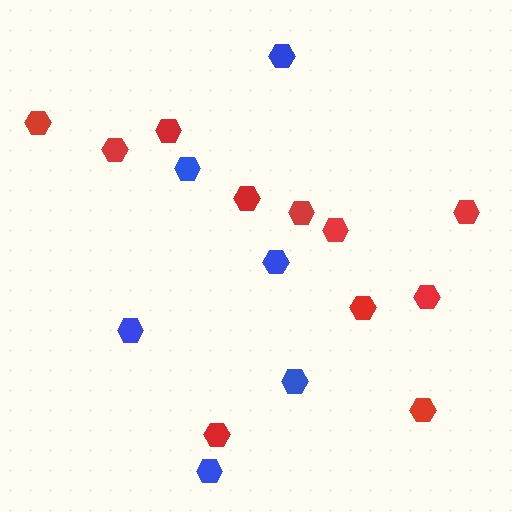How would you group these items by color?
There are 2 groups: one group of red hexagons (11) and one group of blue hexagons (6).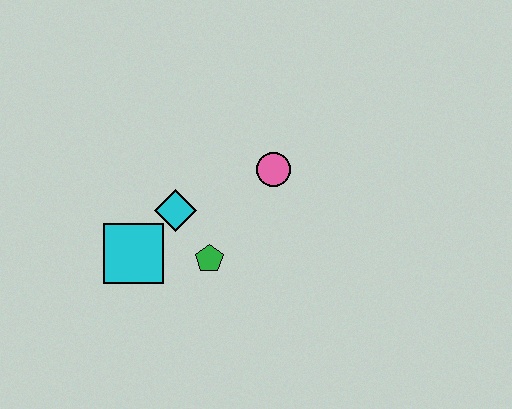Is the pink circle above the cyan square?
Yes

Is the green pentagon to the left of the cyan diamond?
No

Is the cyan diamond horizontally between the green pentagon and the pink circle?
No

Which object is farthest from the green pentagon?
The pink circle is farthest from the green pentagon.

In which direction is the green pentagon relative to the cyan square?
The green pentagon is to the right of the cyan square.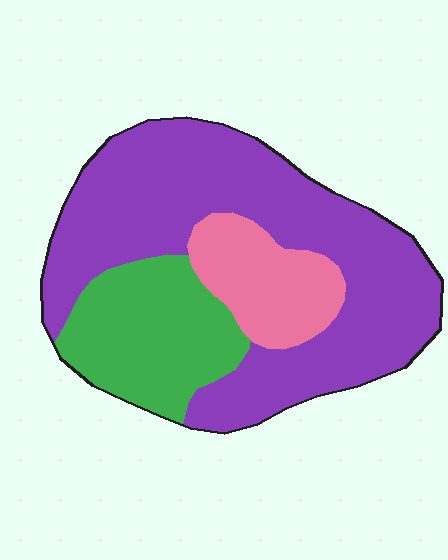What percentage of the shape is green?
Green takes up between a sixth and a third of the shape.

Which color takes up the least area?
Pink, at roughly 15%.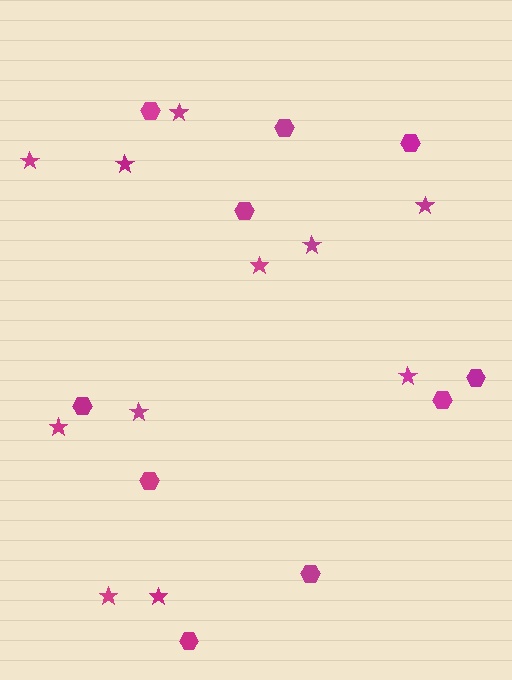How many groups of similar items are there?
There are 2 groups: one group of hexagons (10) and one group of stars (11).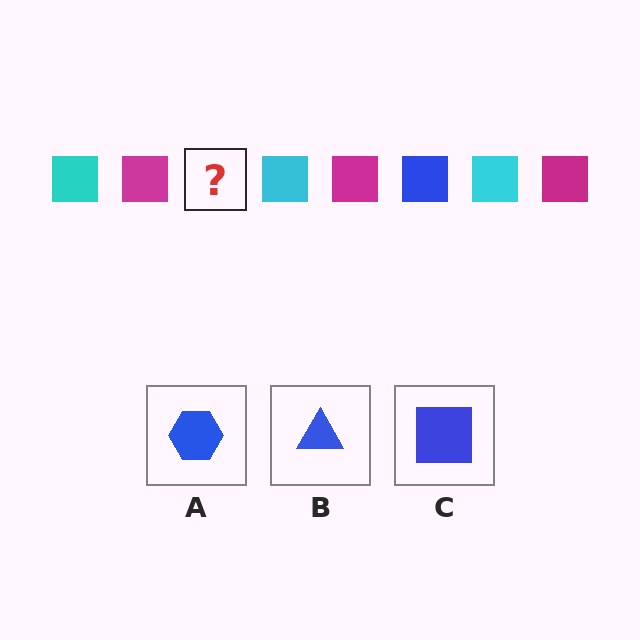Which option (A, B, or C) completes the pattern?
C.